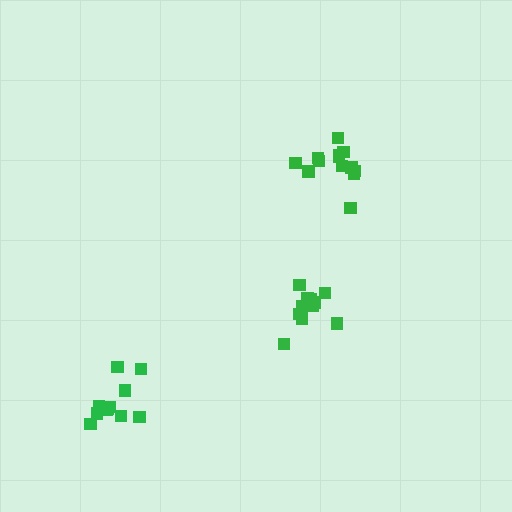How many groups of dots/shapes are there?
There are 3 groups.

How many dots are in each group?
Group 1: 13 dots, Group 2: 12 dots, Group 3: 11 dots (36 total).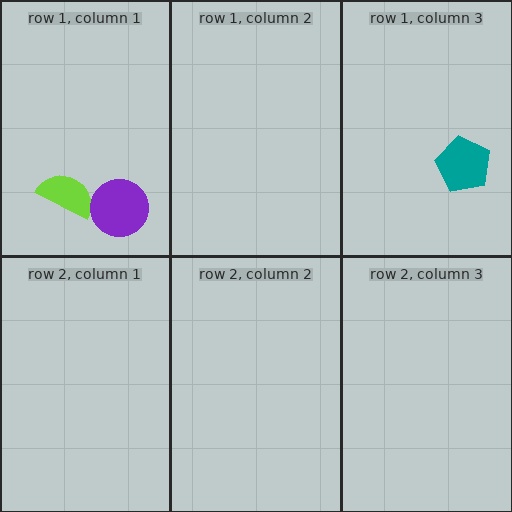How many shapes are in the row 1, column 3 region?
1.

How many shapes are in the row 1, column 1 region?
2.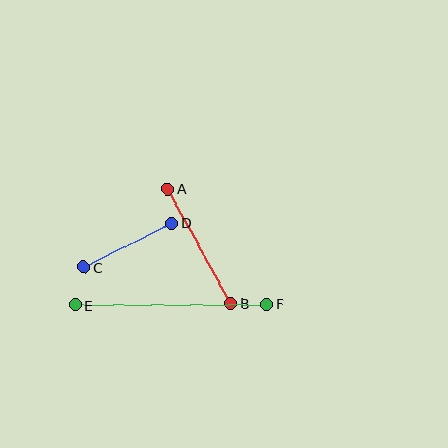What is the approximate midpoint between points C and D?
The midpoint is at approximately (128, 245) pixels.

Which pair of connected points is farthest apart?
Points E and F are farthest apart.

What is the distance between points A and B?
The distance is approximately 131 pixels.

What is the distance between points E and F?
The distance is approximately 192 pixels.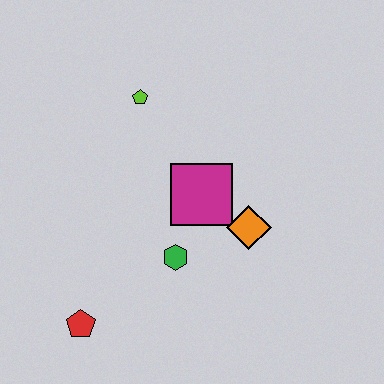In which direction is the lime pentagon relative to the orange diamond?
The lime pentagon is above the orange diamond.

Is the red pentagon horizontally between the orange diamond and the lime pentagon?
No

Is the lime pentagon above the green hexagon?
Yes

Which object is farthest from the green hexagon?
The lime pentagon is farthest from the green hexagon.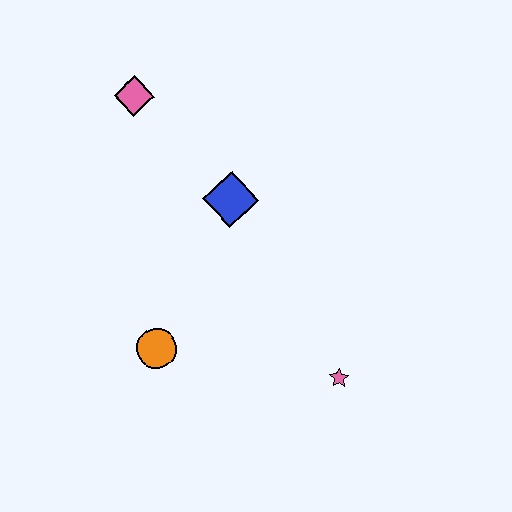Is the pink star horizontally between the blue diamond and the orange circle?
No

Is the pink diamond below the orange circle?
No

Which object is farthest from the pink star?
The pink diamond is farthest from the pink star.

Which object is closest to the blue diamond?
The pink diamond is closest to the blue diamond.